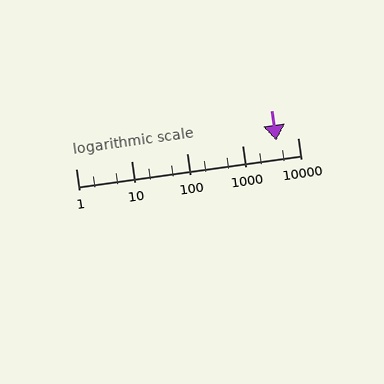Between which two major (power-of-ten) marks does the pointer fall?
The pointer is between 1000 and 10000.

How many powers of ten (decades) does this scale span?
The scale spans 4 decades, from 1 to 10000.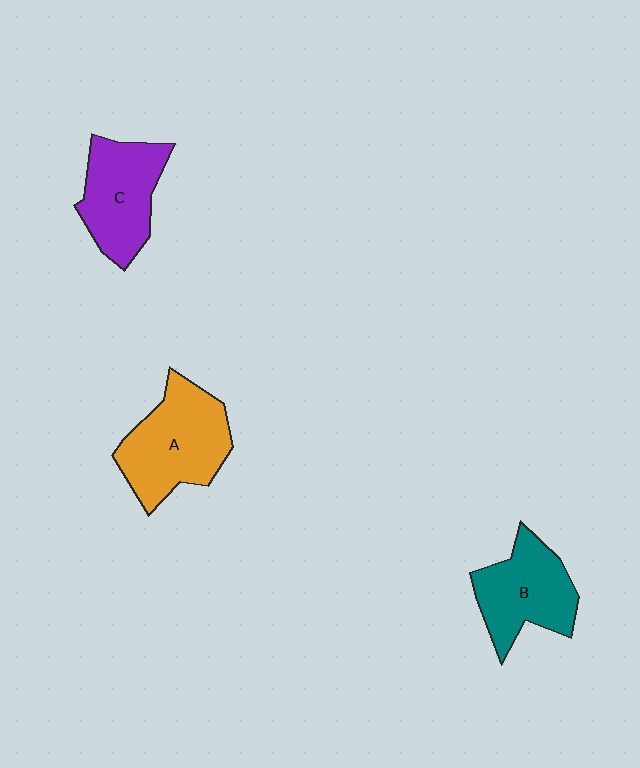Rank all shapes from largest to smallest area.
From largest to smallest: A (orange), C (purple), B (teal).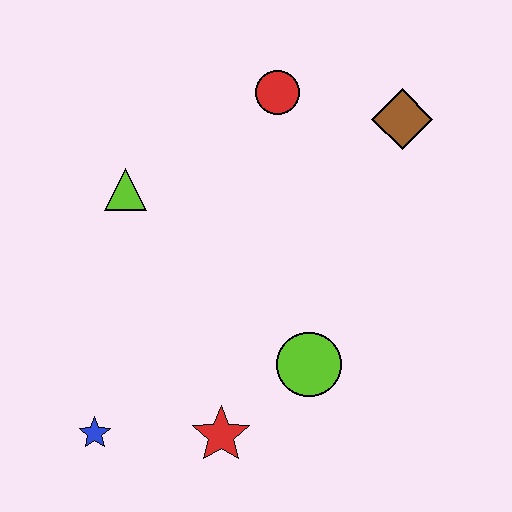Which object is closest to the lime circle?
The red star is closest to the lime circle.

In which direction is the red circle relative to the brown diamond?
The red circle is to the left of the brown diamond.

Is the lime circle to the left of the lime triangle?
No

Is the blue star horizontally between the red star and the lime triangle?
No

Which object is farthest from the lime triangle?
The brown diamond is farthest from the lime triangle.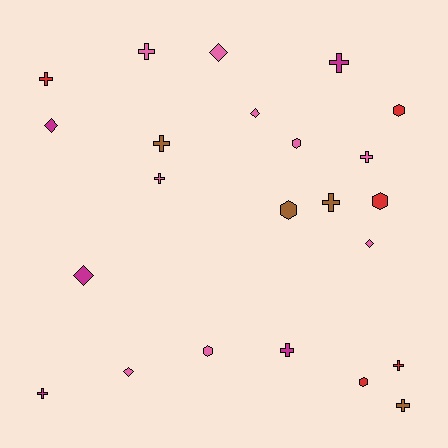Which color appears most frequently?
Pink, with 9 objects.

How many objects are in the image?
There are 23 objects.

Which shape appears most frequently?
Cross, with 11 objects.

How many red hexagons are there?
There are 3 red hexagons.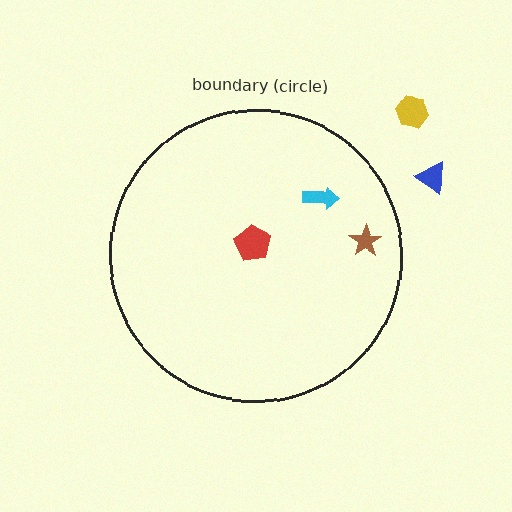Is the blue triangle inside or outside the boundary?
Outside.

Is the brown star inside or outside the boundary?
Inside.